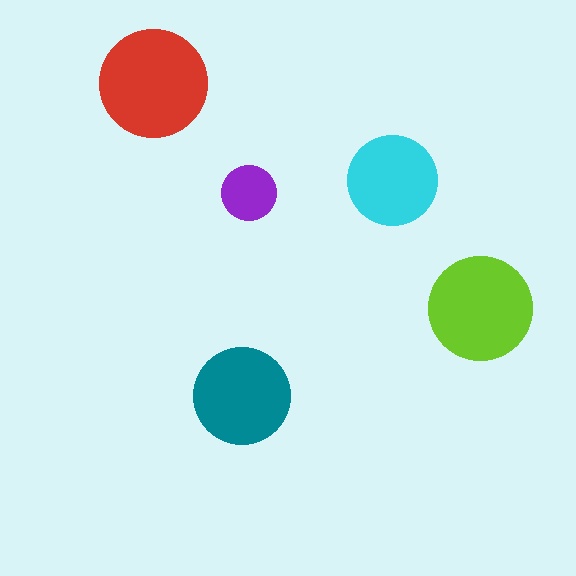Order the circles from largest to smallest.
the red one, the lime one, the teal one, the cyan one, the purple one.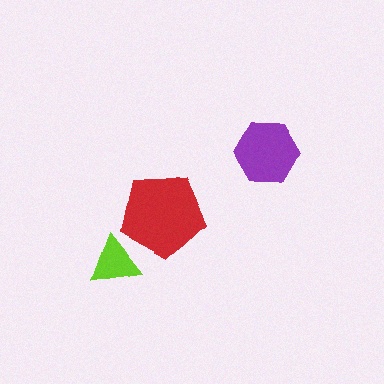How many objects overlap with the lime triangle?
1 object overlaps with the lime triangle.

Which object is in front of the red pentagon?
The lime triangle is in front of the red pentagon.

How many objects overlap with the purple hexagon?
0 objects overlap with the purple hexagon.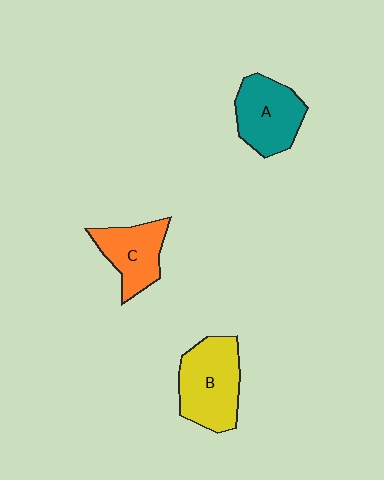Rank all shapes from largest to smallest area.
From largest to smallest: B (yellow), A (teal), C (orange).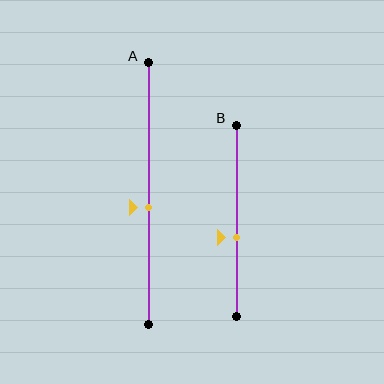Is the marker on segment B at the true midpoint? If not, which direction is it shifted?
No, the marker on segment B is shifted downward by about 9% of the segment length.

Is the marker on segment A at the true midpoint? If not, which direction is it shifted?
No, the marker on segment A is shifted downward by about 5% of the segment length.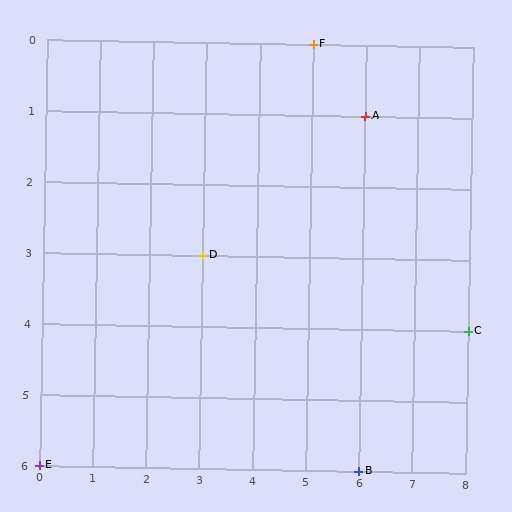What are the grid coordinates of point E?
Point E is at grid coordinates (0, 6).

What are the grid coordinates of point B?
Point B is at grid coordinates (6, 6).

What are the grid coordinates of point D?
Point D is at grid coordinates (3, 3).